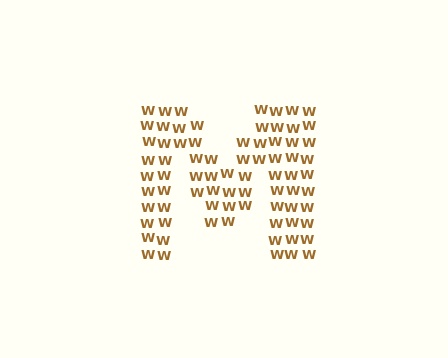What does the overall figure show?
The overall figure shows the letter M.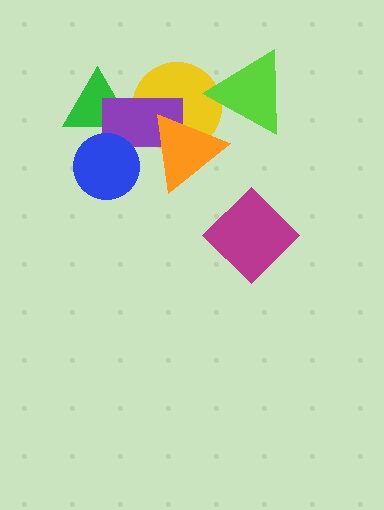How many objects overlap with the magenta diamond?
0 objects overlap with the magenta diamond.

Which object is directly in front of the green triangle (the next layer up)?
The purple rectangle is directly in front of the green triangle.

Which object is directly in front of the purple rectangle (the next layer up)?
The orange triangle is directly in front of the purple rectangle.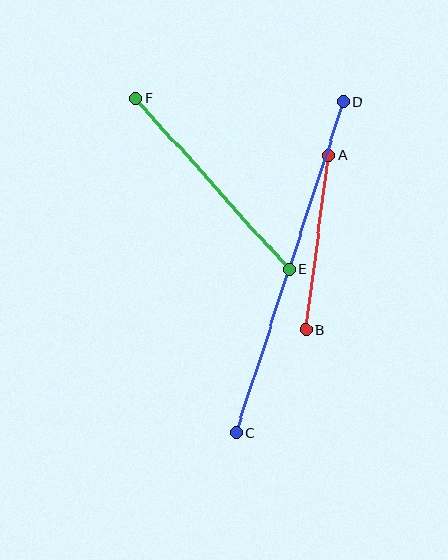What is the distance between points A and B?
The distance is approximately 176 pixels.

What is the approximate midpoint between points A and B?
The midpoint is at approximately (317, 243) pixels.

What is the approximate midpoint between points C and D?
The midpoint is at approximately (289, 267) pixels.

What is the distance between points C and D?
The distance is approximately 348 pixels.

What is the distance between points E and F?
The distance is approximately 230 pixels.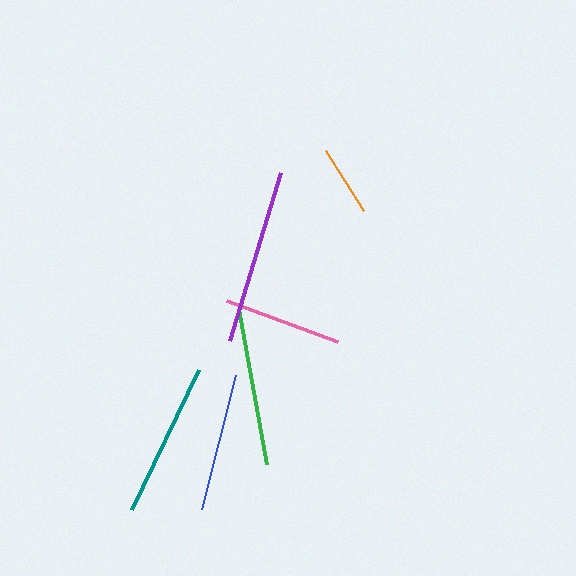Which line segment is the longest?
The purple line is the longest at approximately 176 pixels.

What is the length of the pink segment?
The pink segment is approximately 119 pixels long.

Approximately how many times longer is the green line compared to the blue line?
The green line is approximately 1.1 times the length of the blue line.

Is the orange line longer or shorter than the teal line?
The teal line is longer than the orange line.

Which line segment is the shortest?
The orange line is the shortest at approximately 71 pixels.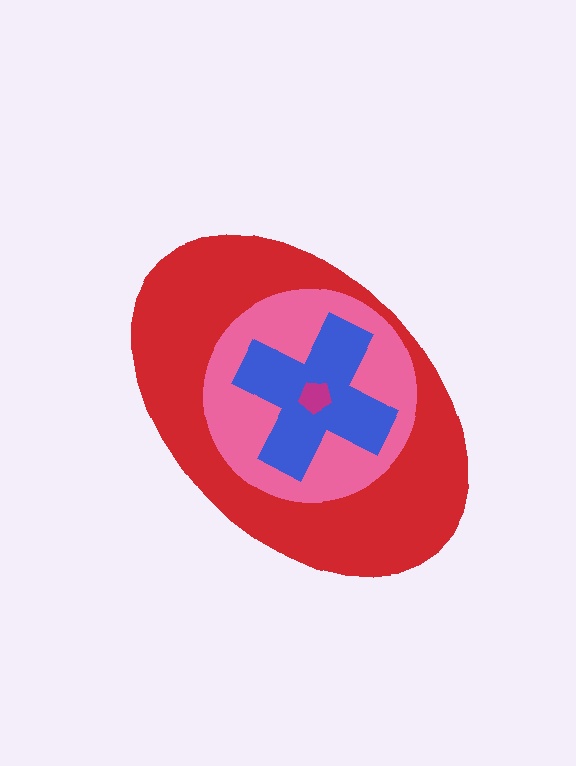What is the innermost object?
The magenta pentagon.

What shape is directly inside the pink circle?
The blue cross.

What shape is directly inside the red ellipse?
The pink circle.